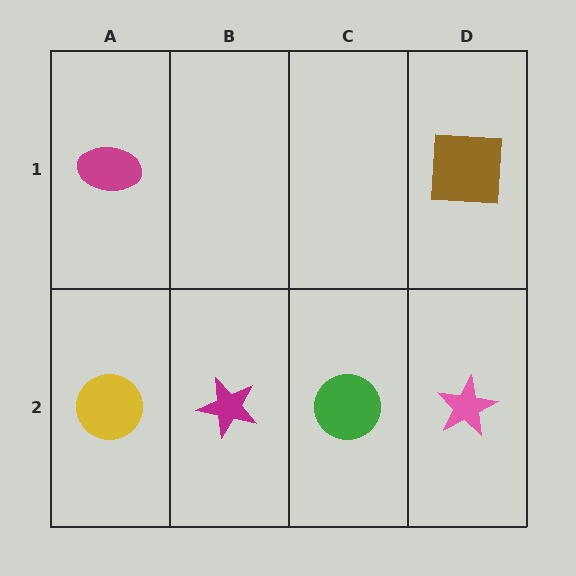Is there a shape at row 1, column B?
No, that cell is empty.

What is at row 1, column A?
A magenta ellipse.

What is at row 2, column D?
A pink star.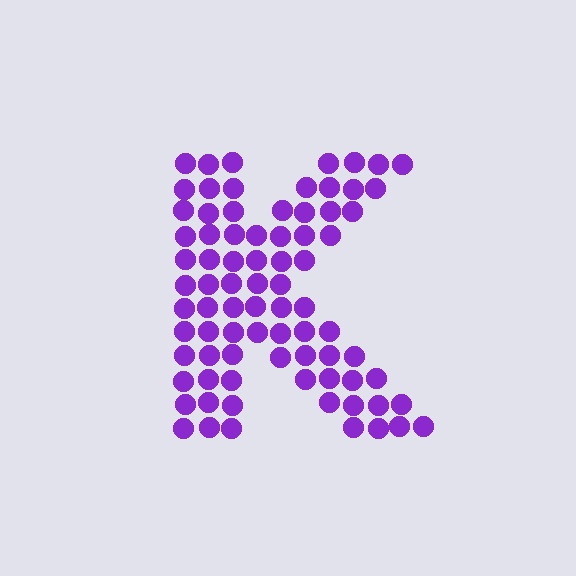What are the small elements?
The small elements are circles.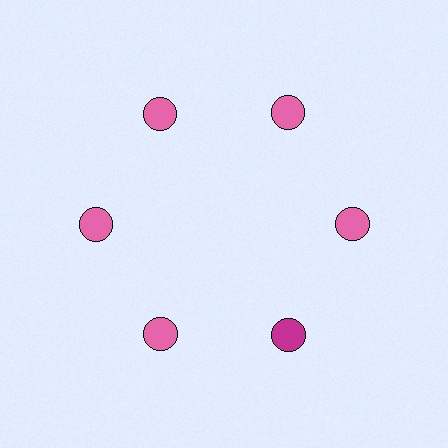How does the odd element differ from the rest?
It has a different color: magenta instead of pink.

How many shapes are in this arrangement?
There are 6 shapes arranged in a ring pattern.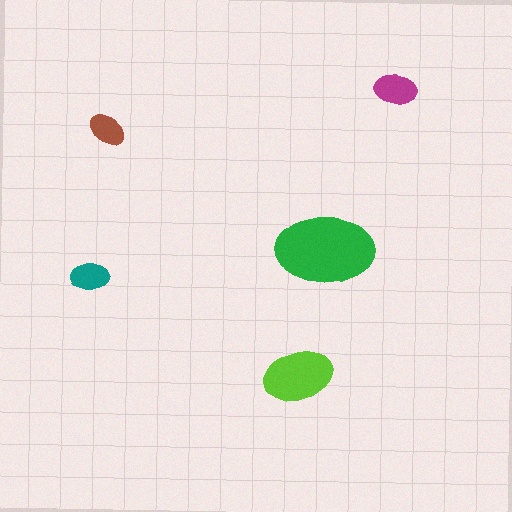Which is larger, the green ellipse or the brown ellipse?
The green one.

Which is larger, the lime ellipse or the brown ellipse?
The lime one.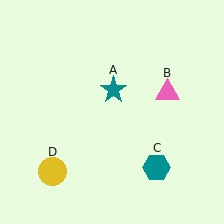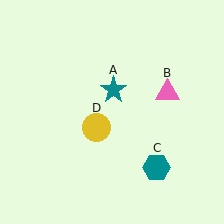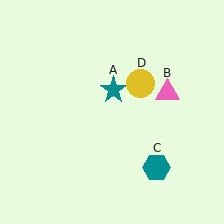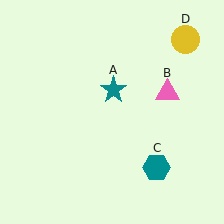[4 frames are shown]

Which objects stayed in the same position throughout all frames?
Teal star (object A) and pink triangle (object B) and teal hexagon (object C) remained stationary.